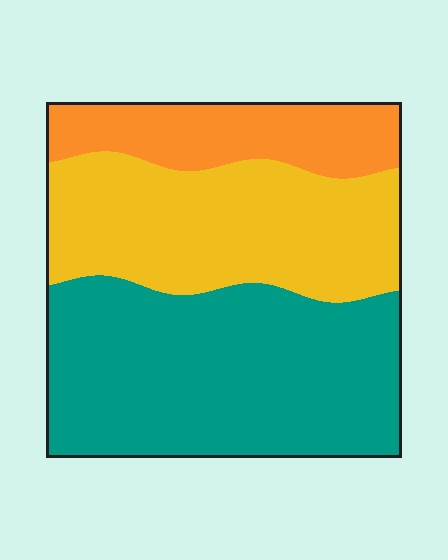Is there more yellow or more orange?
Yellow.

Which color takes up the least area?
Orange, at roughly 20%.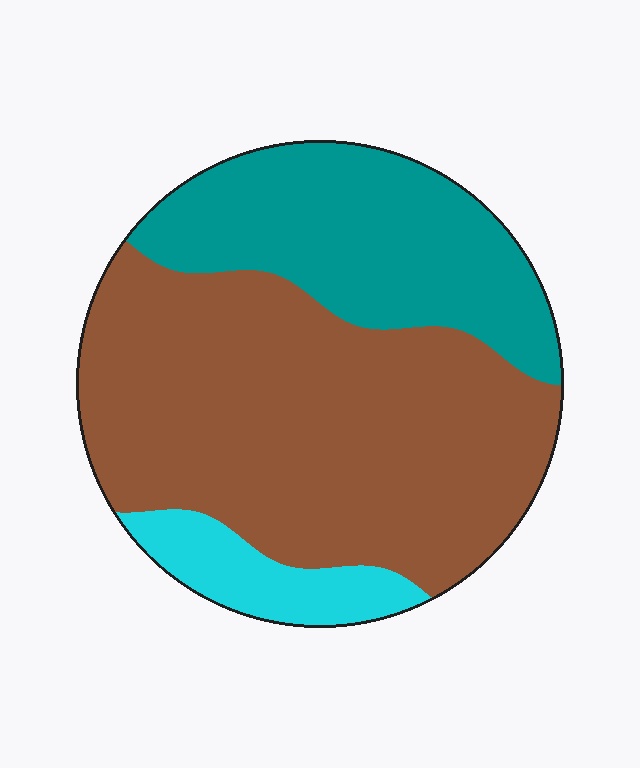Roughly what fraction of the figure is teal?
Teal covers about 30% of the figure.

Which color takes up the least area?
Cyan, at roughly 10%.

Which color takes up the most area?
Brown, at roughly 60%.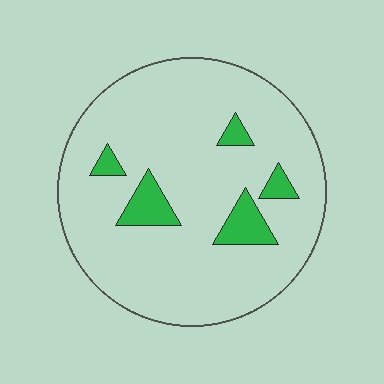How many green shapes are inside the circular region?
5.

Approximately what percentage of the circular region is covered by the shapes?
Approximately 10%.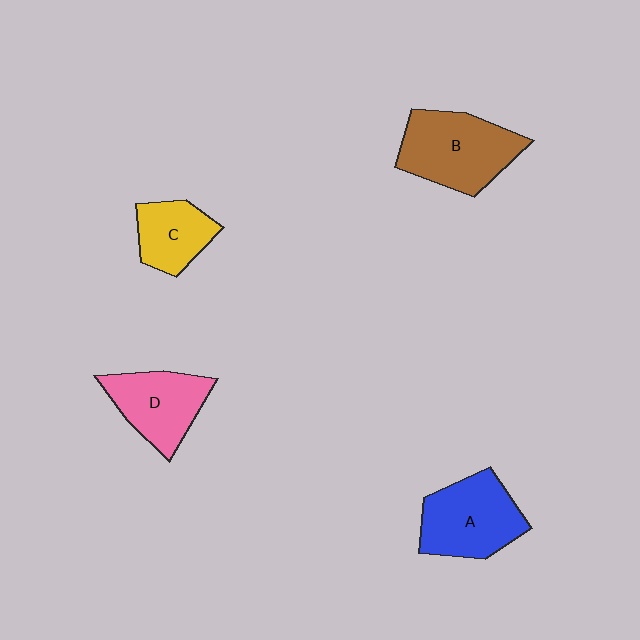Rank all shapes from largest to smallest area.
From largest to smallest: B (brown), A (blue), D (pink), C (yellow).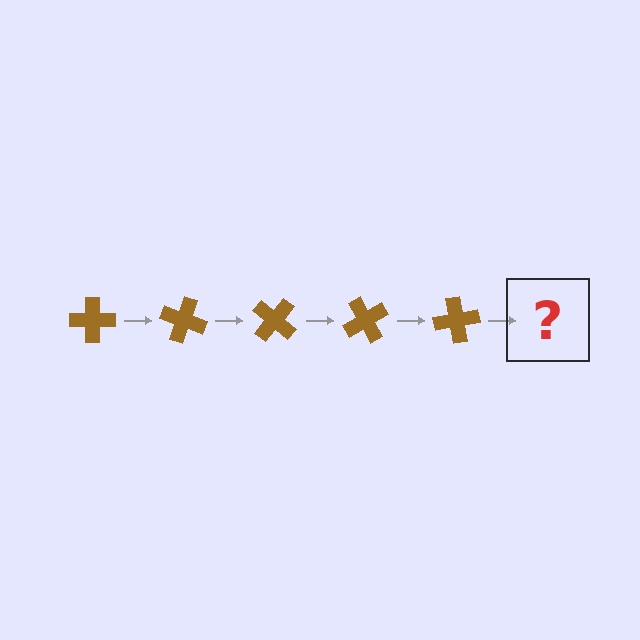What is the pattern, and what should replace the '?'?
The pattern is that the cross rotates 20 degrees each step. The '?' should be a brown cross rotated 100 degrees.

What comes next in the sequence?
The next element should be a brown cross rotated 100 degrees.